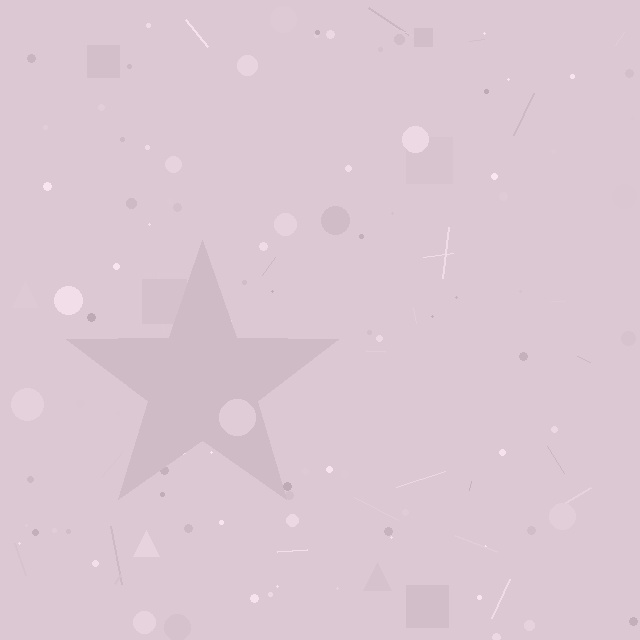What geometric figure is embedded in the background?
A star is embedded in the background.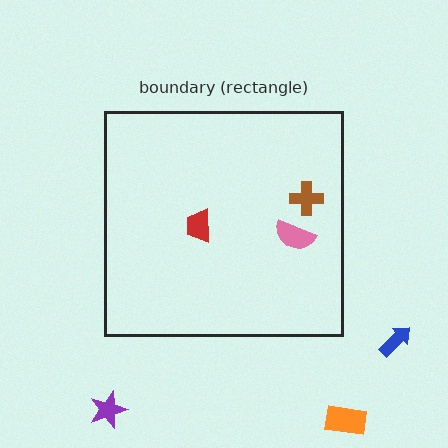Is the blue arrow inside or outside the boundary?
Outside.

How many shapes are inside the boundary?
3 inside, 3 outside.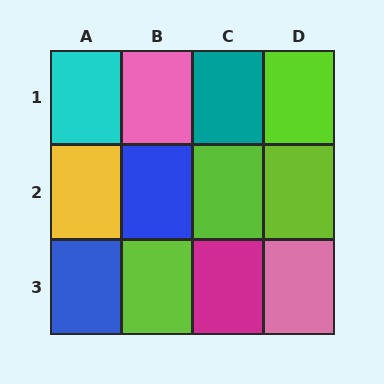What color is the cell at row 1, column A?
Cyan.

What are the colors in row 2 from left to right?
Yellow, blue, lime, lime.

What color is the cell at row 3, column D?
Pink.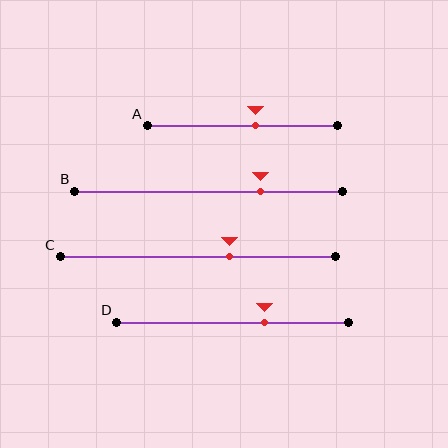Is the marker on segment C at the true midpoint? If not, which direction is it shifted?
No, the marker on segment C is shifted to the right by about 12% of the segment length.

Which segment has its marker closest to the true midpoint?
Segment A has its marker closest to the true midpoint.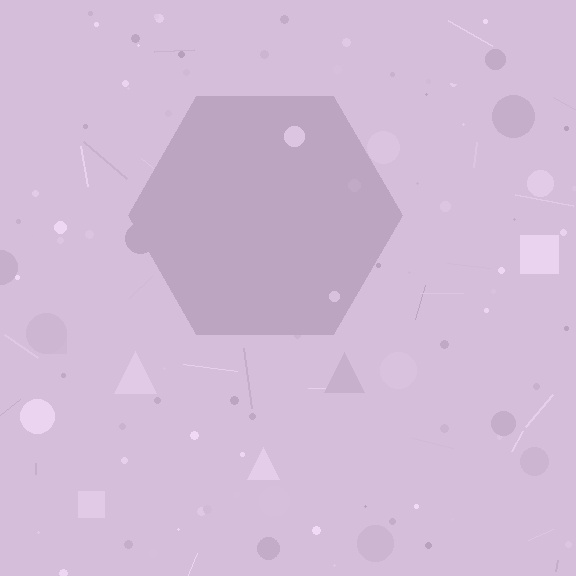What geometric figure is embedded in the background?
A hexagon is embedded in the background.